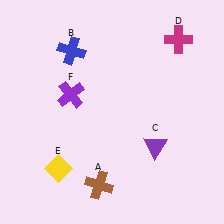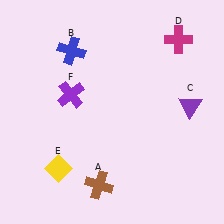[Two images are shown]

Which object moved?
The purple triangle (C) moved up.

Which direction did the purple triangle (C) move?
The purple triangle (C) moved up.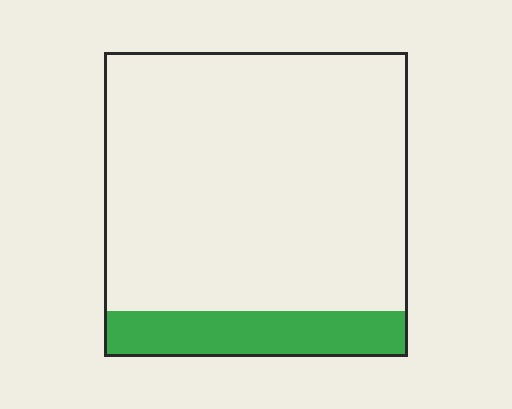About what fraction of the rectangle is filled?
About one sixth (1/6).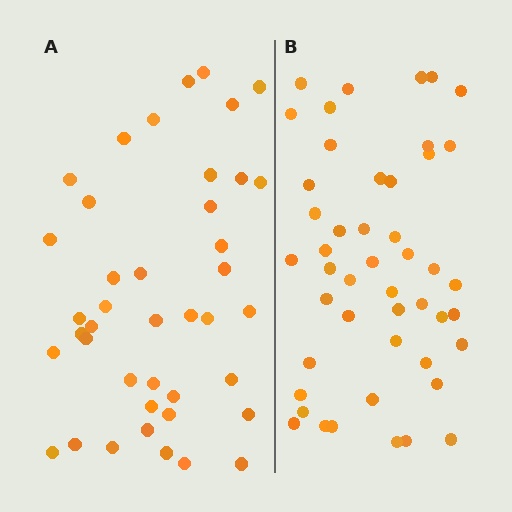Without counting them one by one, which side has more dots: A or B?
Region B (the right region) has more dots.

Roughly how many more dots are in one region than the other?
Region B has about 6 more dots than region A.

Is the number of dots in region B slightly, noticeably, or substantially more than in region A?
Region B has only slightly more — the two regions are fairly close. The ratio is roughly 1.1 to 1.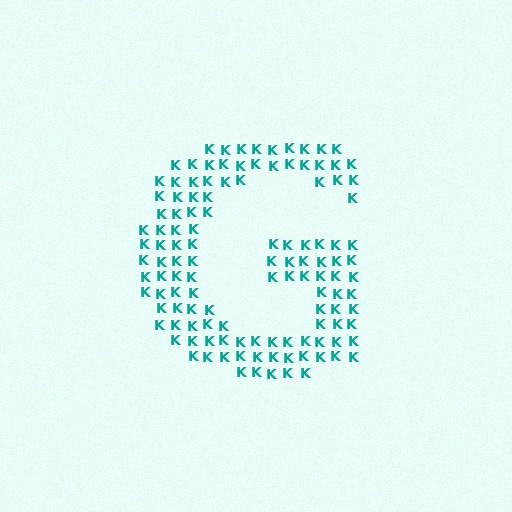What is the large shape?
The large shape is the letter G.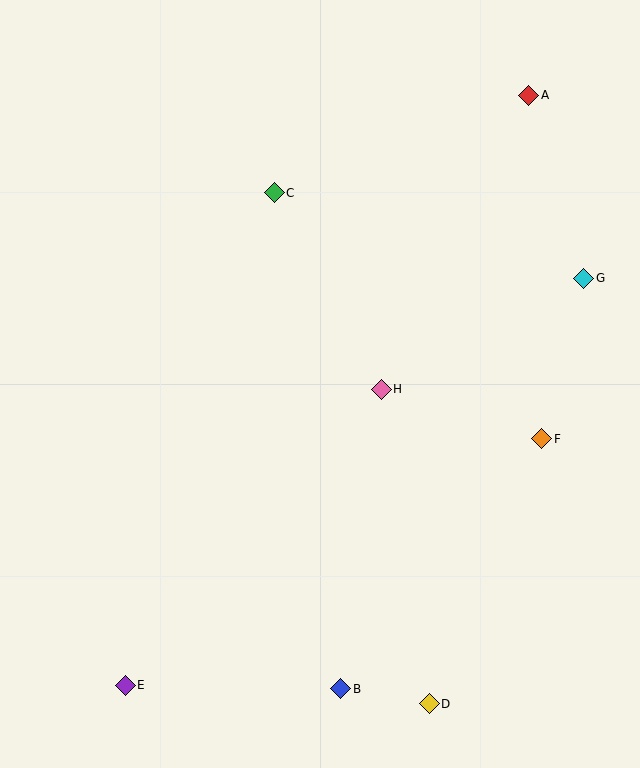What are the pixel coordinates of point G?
Point G is at (583, 278).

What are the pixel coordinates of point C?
Point C is at (274, 193).